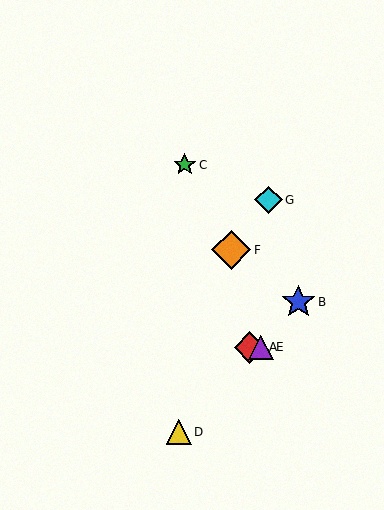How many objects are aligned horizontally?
2 objects (A, E) are aligned horizontally.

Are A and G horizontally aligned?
No, A is at y≈347 and G is at y≈200.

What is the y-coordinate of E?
Object E is at y≈347.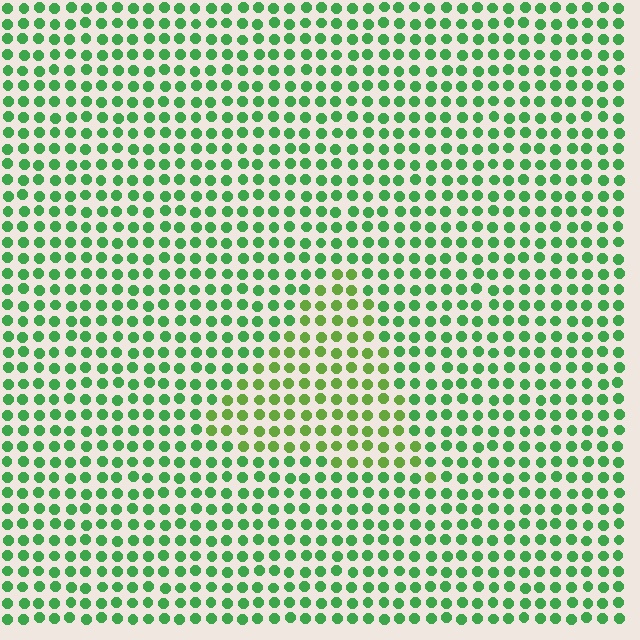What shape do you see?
I see a triangle.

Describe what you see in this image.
The image is filled with small green elements in a uniform arrangement. A triangle-shaped region is visible where the elements are tinted to a slightly different hue, forming a subtle color boundary.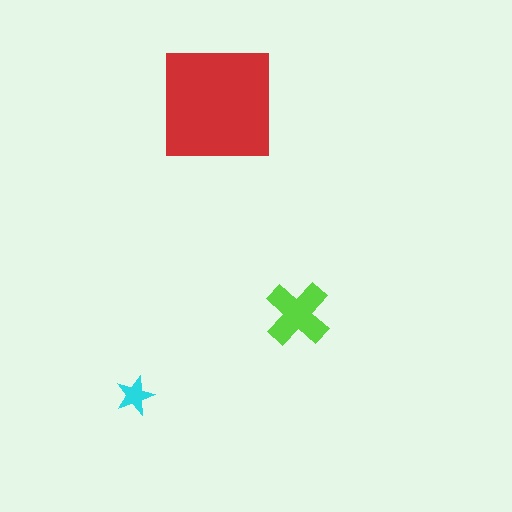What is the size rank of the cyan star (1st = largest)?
3rd.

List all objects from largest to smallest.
The red square, the lime cross, the cyan star.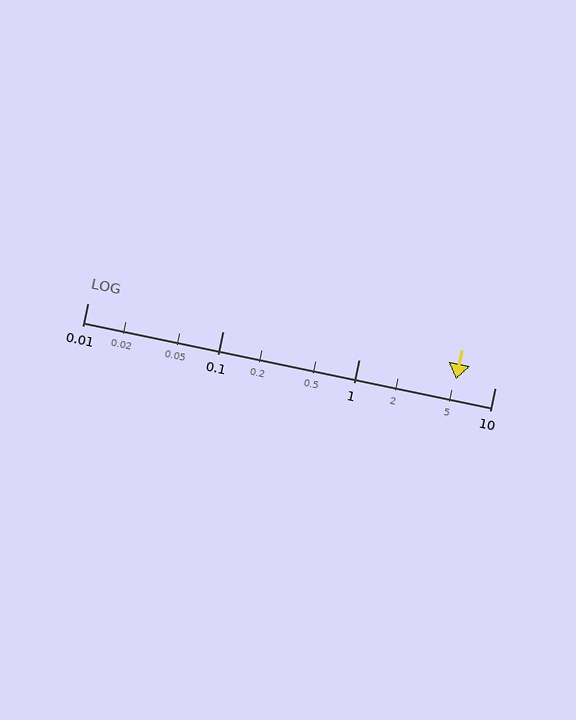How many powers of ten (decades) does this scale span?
The scale spans 3 decades, from 0.01 to 10.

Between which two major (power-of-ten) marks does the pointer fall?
The pointer is between 1 and 10.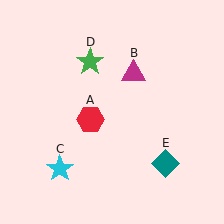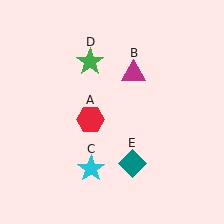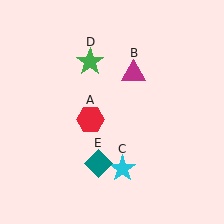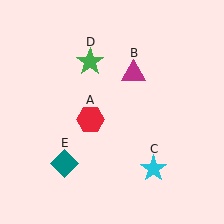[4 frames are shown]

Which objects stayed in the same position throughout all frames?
Red hexagon (object A) and magenta triangle (object B) and green star (object D) remained stationary.